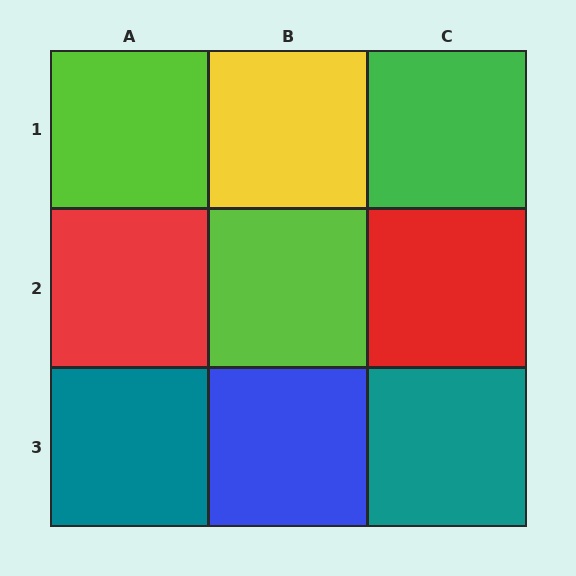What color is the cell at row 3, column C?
Teal.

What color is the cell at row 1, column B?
Yellow.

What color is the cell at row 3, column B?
Blue.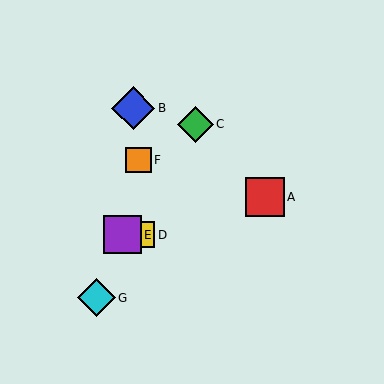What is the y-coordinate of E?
Object E is at y≈235.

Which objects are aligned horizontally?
Objects D, E are aligned horizontally.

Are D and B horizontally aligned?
No, D is at y≈235 and B is at y≈108.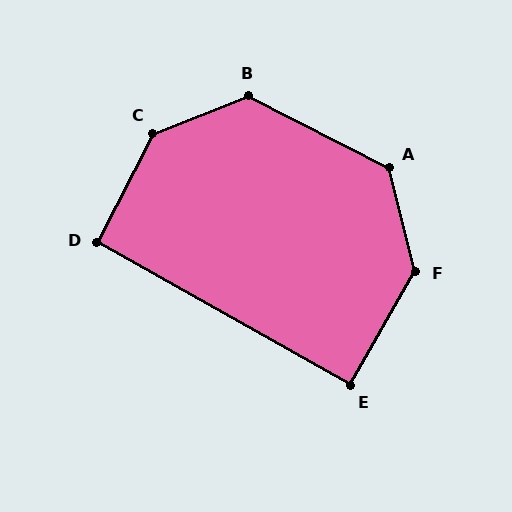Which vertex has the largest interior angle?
C, at approximately 139 degrees.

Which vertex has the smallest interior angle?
E, at approximately 90 degrees.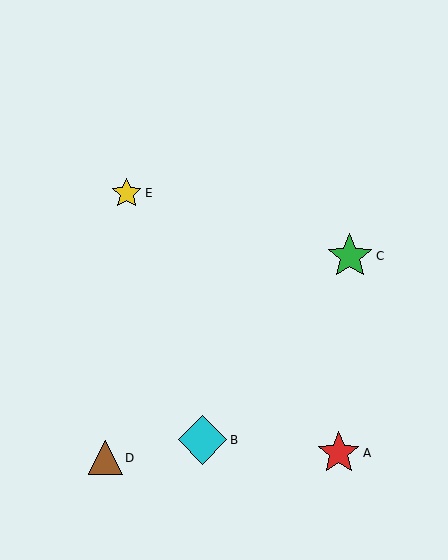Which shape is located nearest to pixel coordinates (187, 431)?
The cyan diamond (labeled B) at (202, 440) is nearest to that location.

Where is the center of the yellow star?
The center of the yellow star is at (127, 193).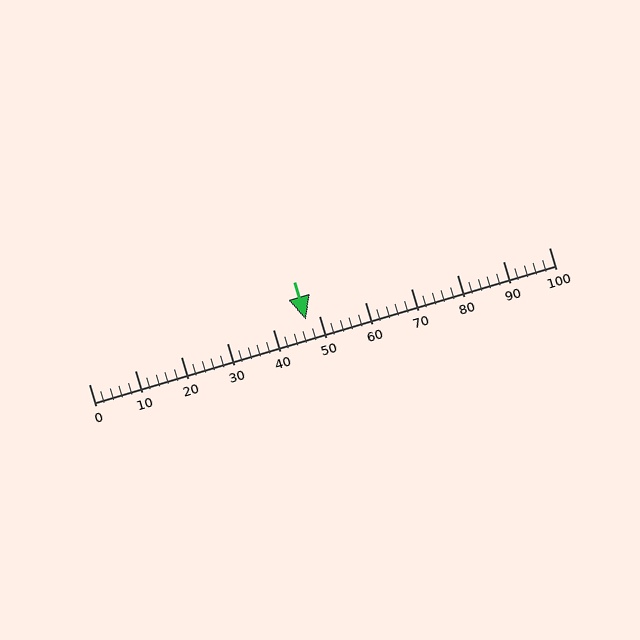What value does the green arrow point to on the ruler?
The green arrow points to approximately 47.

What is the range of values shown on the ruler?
The ruler shows values from 0 to 100.